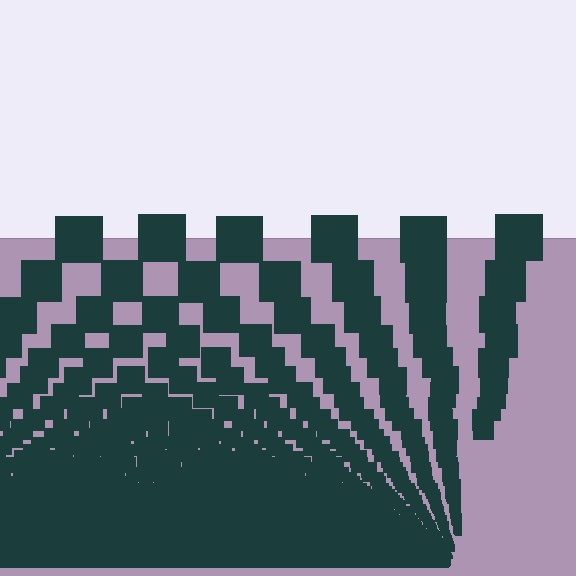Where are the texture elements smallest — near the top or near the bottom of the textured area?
Near the bottom.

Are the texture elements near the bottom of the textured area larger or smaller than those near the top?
Smaller. The gradient is inverted — elements near the bottom are smaller and denser.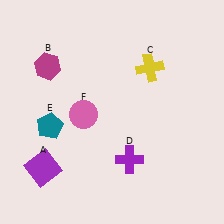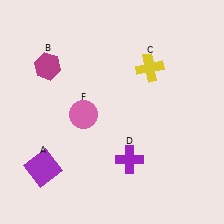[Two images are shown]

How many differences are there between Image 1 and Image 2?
There is 1 difference between the two images.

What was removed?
The teal pentagon (E) was removed in Image 2.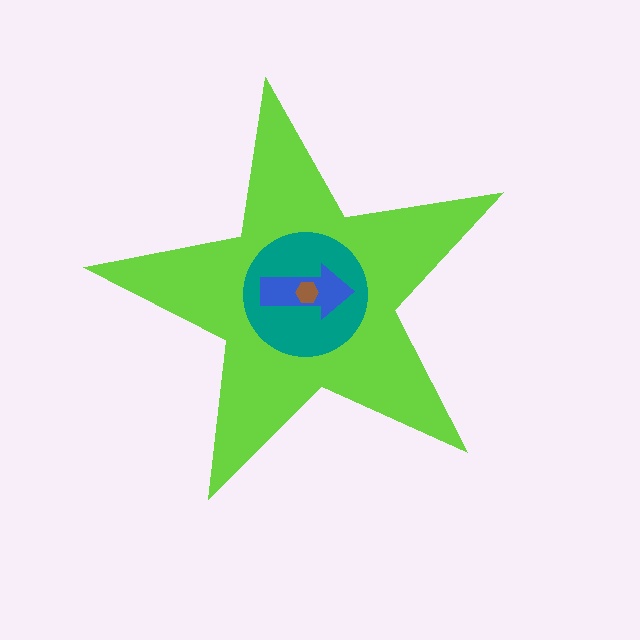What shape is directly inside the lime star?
The teal circle.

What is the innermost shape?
The brown hexagon.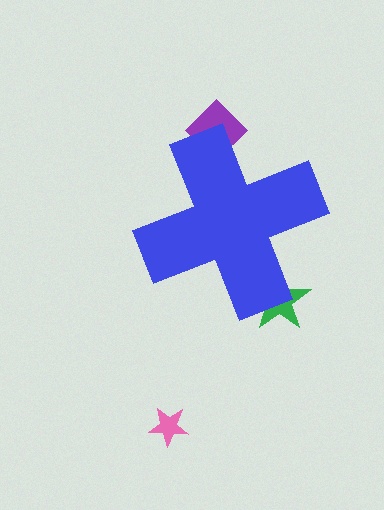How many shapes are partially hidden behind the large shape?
2 shapes are partially hidden.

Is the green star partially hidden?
Yes, the green star is partially hidden behind the blue cross.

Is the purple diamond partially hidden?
Yes, the purple diamond is partially hidden behind the blue cross.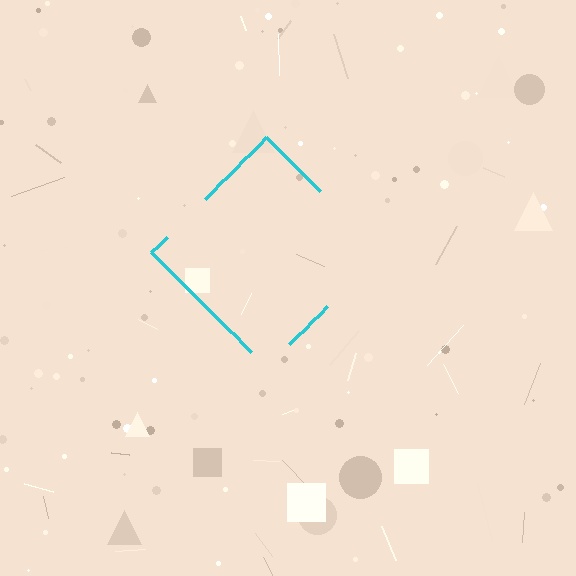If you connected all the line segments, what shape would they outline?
They would outline a diamond.